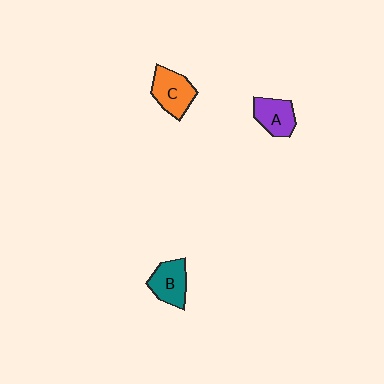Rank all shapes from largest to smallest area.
From largest to smallest: C (orange), B (teal), A (purple).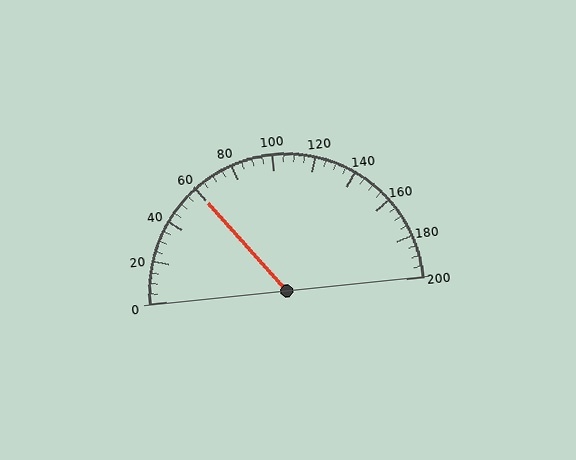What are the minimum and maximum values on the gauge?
The gauge ranges from 0 to 200.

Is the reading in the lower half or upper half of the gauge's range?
The reading is in the lower half of the range (0 to 200).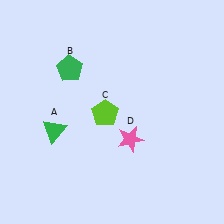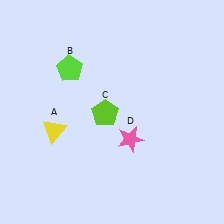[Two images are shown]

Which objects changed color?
A changed from green to yellow. B changed from green to lime.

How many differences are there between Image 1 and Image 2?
There are 2 differences between the two images.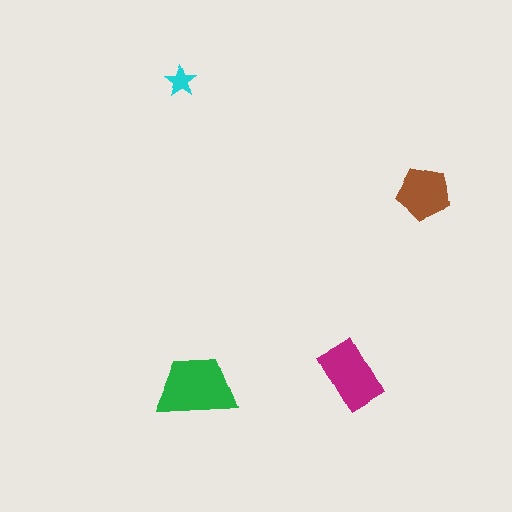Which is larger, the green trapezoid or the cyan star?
The green trapezoid.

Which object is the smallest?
The cyan star.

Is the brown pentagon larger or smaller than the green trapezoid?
Smaller.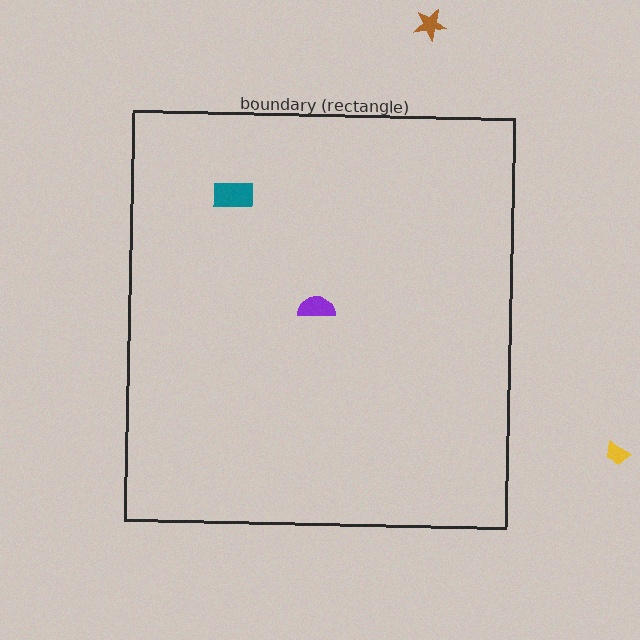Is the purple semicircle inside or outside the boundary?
Inside.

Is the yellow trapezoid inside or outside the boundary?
Outside.